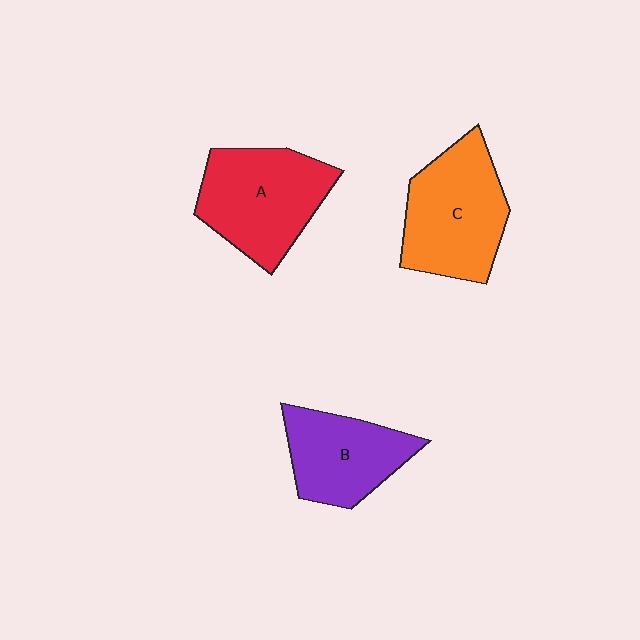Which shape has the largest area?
Shape C (orange).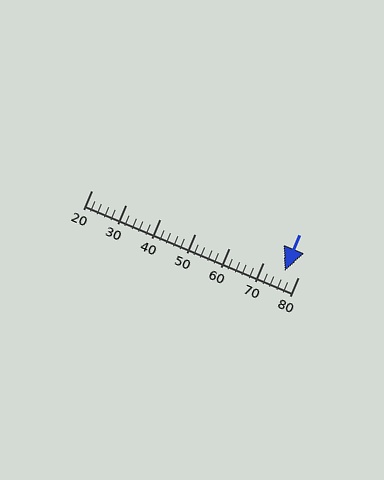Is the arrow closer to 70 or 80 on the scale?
The arrow is closer to 80.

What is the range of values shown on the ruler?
The ruler shows values from 20 to 80.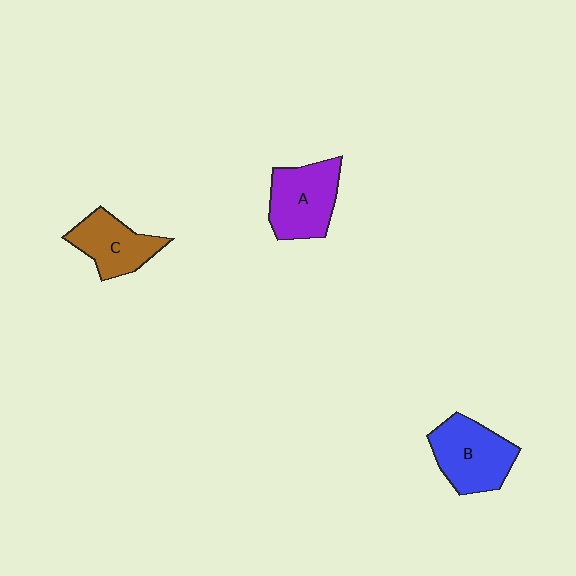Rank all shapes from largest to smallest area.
From largest to smallest: B (blue), A (purple), C (brown).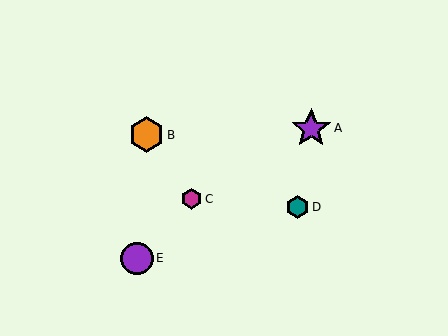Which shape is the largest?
The purple star (labeled A) is the largest.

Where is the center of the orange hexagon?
The center of the orange hexagon is at (147, 135).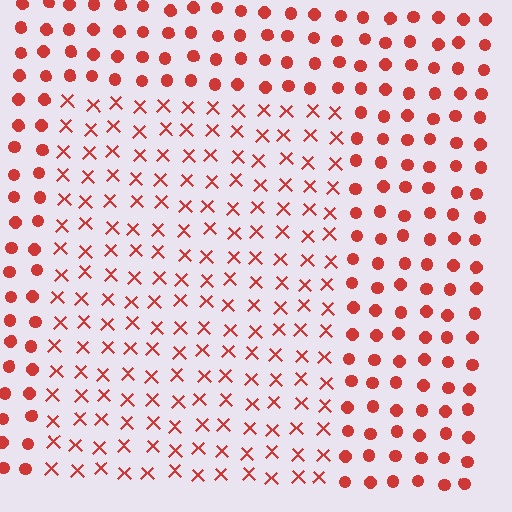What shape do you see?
I see a rectangle.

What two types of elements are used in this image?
The image uses X marks inside the rectangle region and circles outside it.